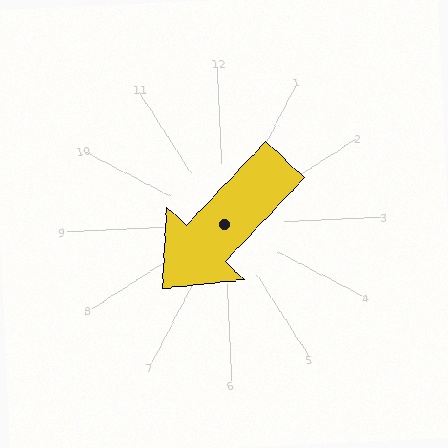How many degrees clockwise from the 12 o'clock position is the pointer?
Approximately 226 degrees.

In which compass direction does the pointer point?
Southwest.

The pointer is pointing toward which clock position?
Roughly 8 o'clock.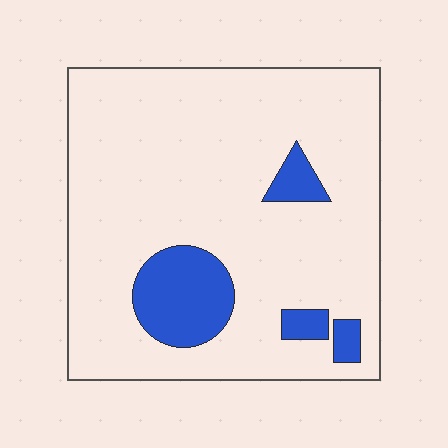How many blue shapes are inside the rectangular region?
4.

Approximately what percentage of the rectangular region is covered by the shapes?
Approximately 15%.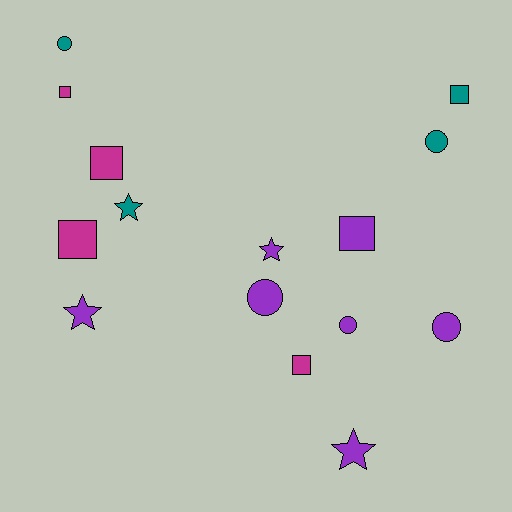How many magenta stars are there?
There are no magenta stars.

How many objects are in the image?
There are 15 objects.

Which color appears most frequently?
Purple, with 7 objects.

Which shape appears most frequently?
Square, with 6 objects.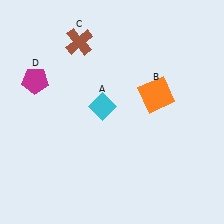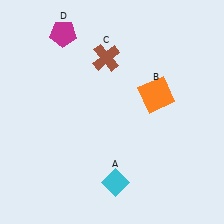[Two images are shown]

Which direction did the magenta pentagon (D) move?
The magenta pentagon (D) moved up.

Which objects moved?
The objects that moved are: the cyan diamond (A), the brown cross (C), the magenta pentagon (D).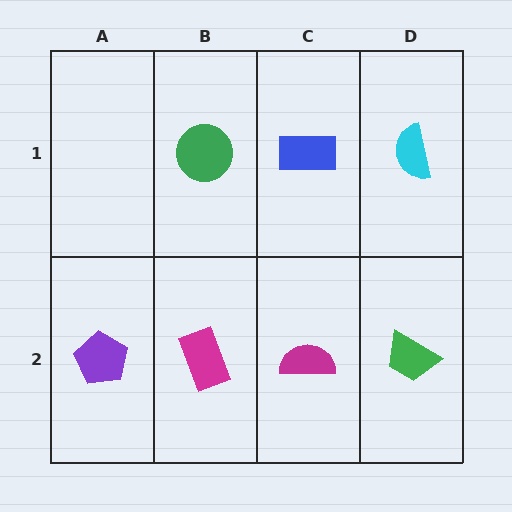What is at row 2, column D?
A green trapezoid.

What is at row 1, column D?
A cyan semicircle.